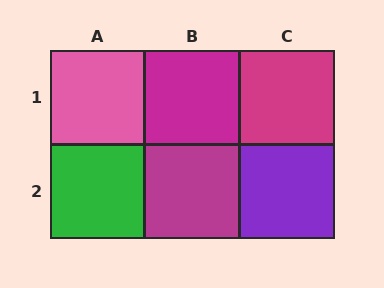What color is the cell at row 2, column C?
Purple.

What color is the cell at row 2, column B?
Magenta.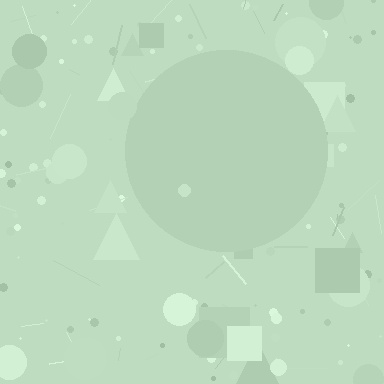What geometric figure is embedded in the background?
A circle is embedded in the background.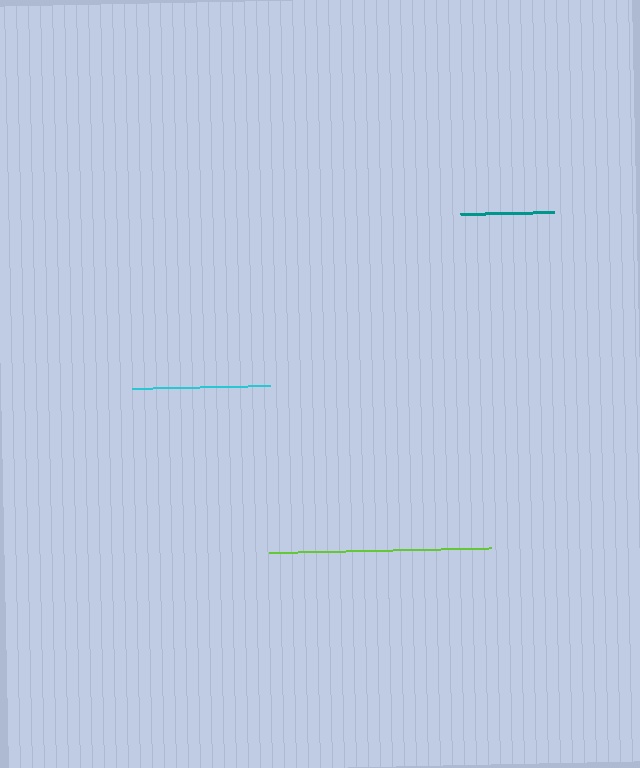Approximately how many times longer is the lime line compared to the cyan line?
The lime line is approximately 1.6 times the length of the cyan line.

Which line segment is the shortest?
The teal line is the shortest at approximately 95 pixels.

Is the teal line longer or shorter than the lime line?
The lime line is longer than the teal line.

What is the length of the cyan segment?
The cyan segment is approximately 139 pixels long.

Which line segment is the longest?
The lime line is the longest at approximately 223 pixels.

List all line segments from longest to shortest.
From longest to shortest: lime, cyan, teal.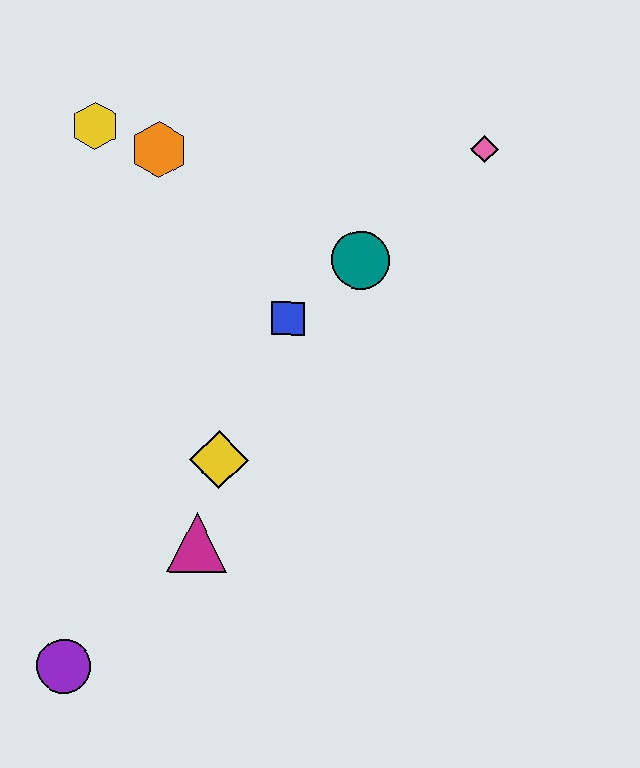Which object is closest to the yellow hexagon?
The orange hexagon is closest to the yellow hexagon.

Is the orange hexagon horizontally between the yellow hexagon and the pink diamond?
Yes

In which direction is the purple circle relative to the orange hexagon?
The purple circle is below the orange hexagon.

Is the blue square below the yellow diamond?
No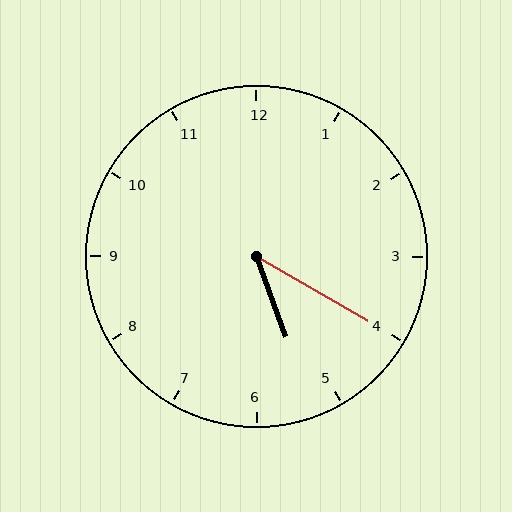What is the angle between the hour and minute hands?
Approximately 40 degrees.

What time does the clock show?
5:20.